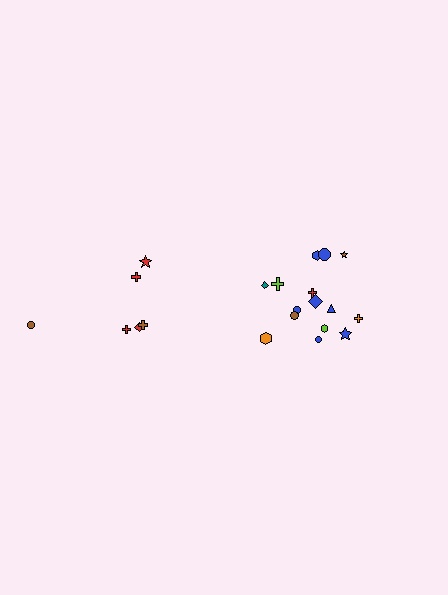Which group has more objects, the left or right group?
The right group.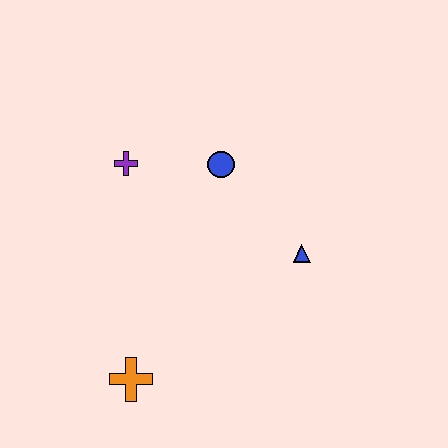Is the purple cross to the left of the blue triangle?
Yes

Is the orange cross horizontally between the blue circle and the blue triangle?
No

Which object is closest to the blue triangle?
The blue circle is closest to the blue triangle.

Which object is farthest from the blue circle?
The orange cross is farthest from the blue circle.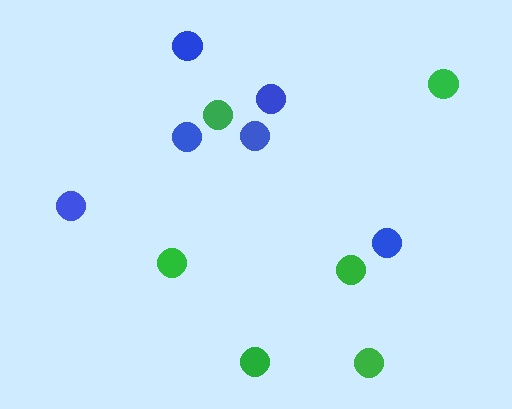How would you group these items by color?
There are 2 groups: one group of blue circles (6) and one group of green circles (6).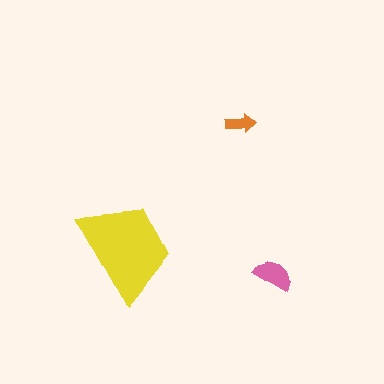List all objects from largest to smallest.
The yellow trapezoid, the pink semicircle, the orange arrow.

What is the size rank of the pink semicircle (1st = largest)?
2nd.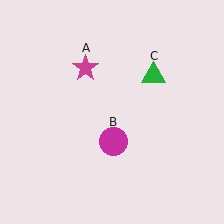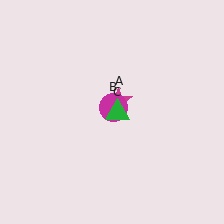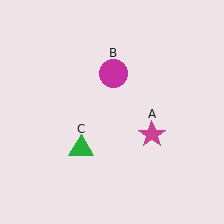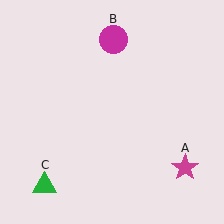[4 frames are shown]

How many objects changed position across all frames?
3 objects changed position: magenta star (object A), magenta circle (object B), green triangle (object C).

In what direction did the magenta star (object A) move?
The magenta star (object A) moved down and to the right.